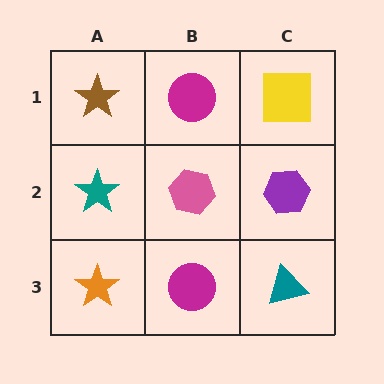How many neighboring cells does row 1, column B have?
3.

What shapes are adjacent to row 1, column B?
A pink hexagon (row 2, column B), a brown star (row 1, column A), a yellow square (row 1, column C).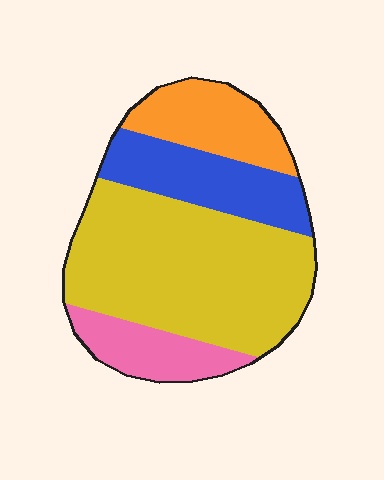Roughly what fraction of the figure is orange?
Orange covers about 15% of the figure.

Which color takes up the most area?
Yellow, at roughly 50%.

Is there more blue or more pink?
Blue.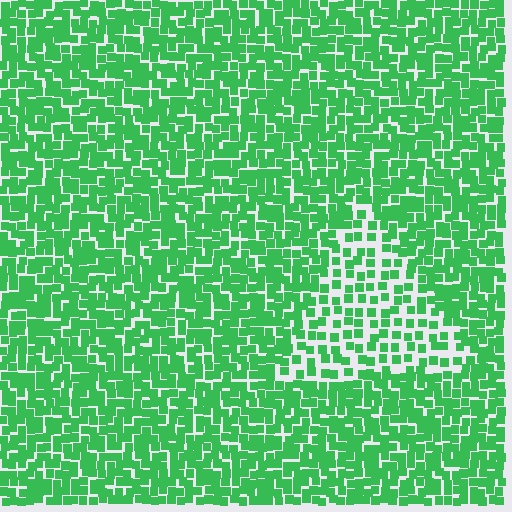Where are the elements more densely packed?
The elements are more densely packed outside the triangle boundary.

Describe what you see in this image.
The image contains small green elements arranged at two different densities. A triangle-shaped region is visible where the elements are less densely packed than the surrounding area.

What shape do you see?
I see a triangle.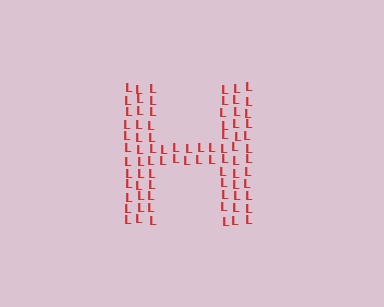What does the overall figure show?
The overall figure shows the letter H.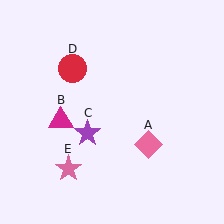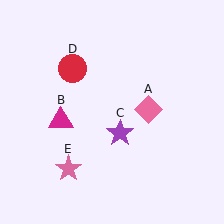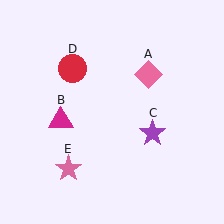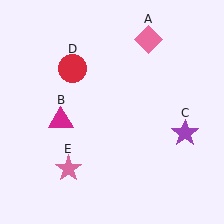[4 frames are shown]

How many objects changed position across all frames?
2 objects changed position: pink diamond (object A), purple star (object C).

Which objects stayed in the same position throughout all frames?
Magenta triangle (object B) and red circle (object D) and pink star (object E) remained stationary.